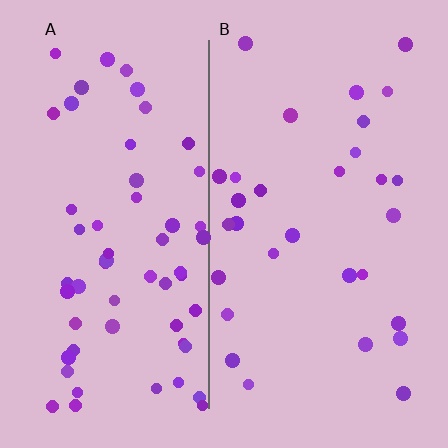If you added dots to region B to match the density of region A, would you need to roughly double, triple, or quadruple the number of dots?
Approximately double.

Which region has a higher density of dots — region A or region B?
A (the left).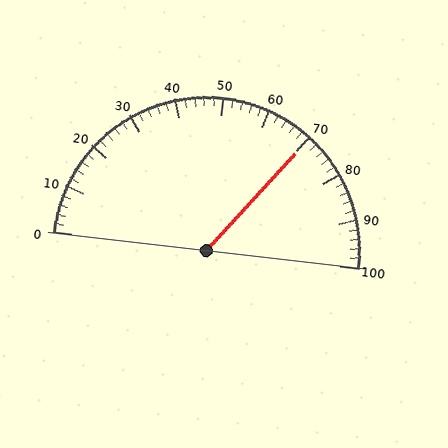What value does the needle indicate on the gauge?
The needle indicates approximately 70.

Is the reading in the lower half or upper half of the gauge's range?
The reading is in the upper half of the range (0 to 100).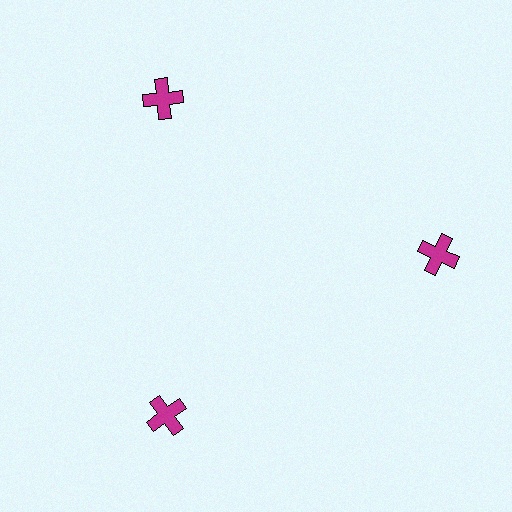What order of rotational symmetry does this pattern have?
This pattern has 3-fold rotational symmetry.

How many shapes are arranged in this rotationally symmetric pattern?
There are 3 shapes, arranged in 3 groups of 1.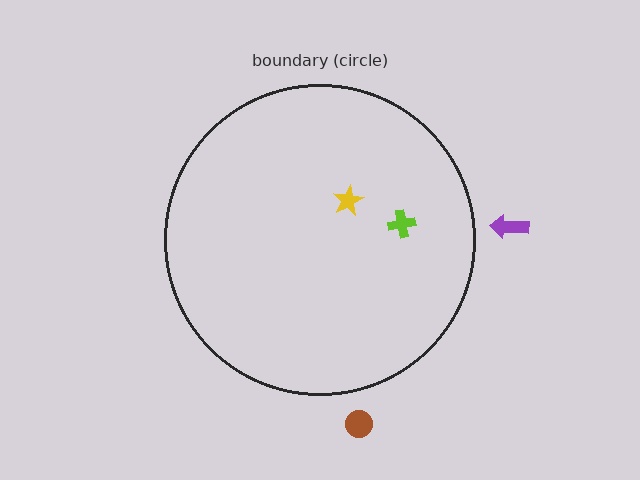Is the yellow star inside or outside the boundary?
Inside.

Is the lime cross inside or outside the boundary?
Inside.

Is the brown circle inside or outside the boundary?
Outside.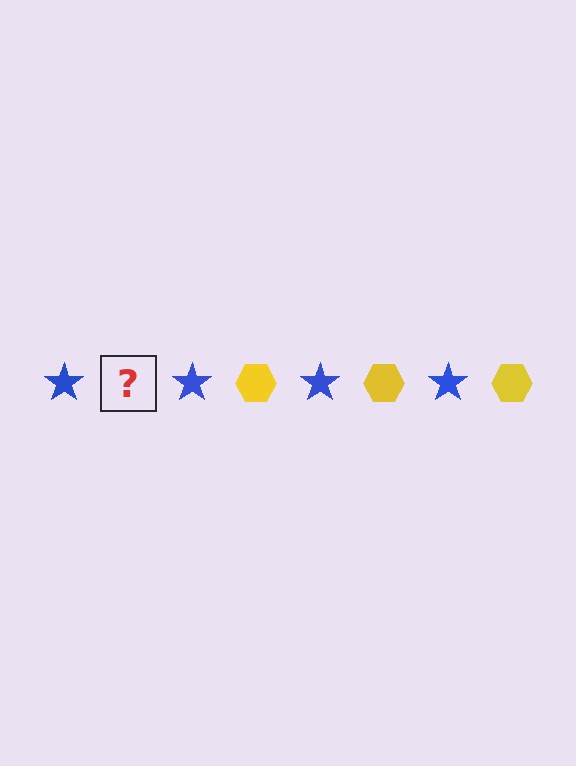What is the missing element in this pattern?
The missing element is a yellow hexagon.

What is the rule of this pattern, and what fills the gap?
The rule is that the pattern alternates between blue star and yellow hexagon. The gap should be filled with a yellow hexagon.